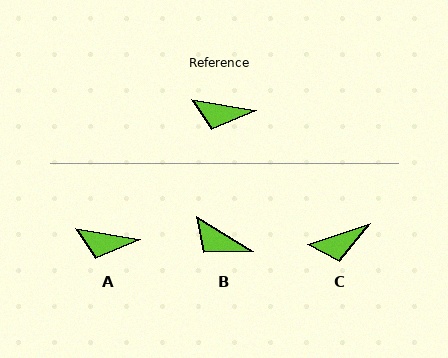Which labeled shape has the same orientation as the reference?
A.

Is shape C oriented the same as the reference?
No, it is off by about 29 degrees.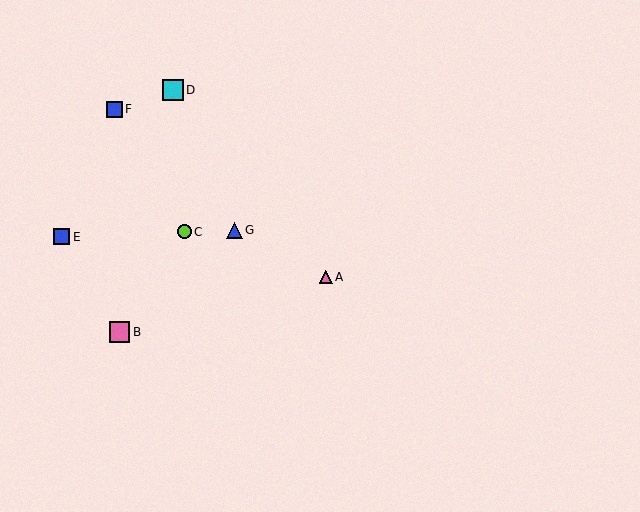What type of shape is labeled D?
Shape D is a cyan square.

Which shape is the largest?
The cyan square (labeled D) is the largest.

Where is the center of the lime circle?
The center of the lime circle is at (184, 232).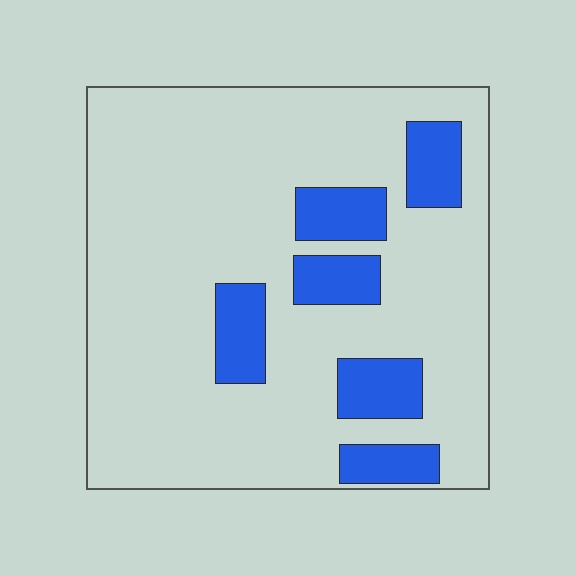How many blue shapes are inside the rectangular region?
6.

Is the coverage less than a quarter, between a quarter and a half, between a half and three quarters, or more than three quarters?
Less than a quarter.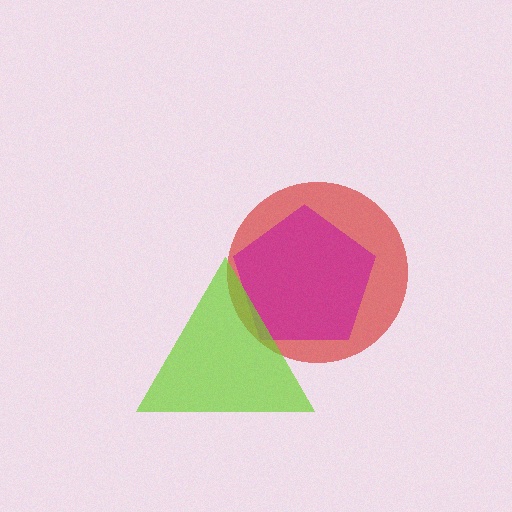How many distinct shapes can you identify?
There are 3 distinct shapes: a red circle, a magenta pentagon, a lime triangle.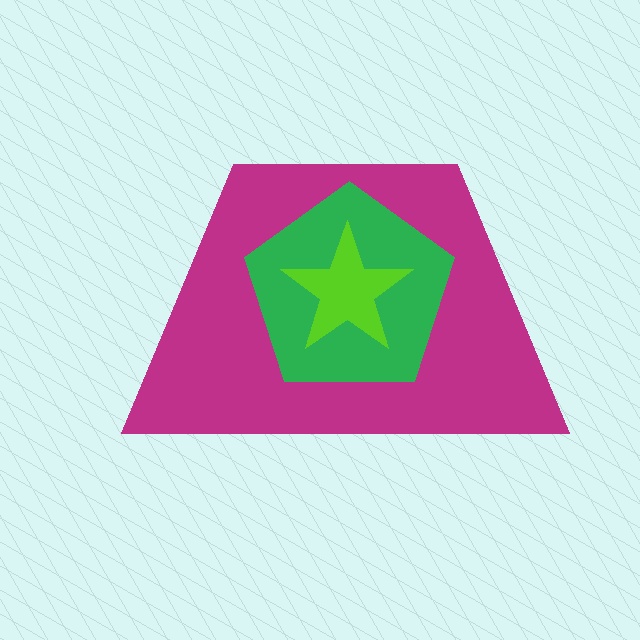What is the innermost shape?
The lime star.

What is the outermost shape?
The magenta trapezoid.